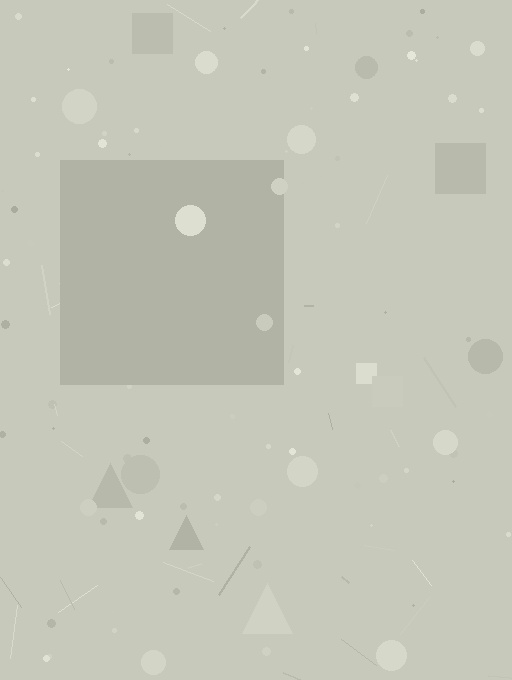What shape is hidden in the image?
A square is hidden in the image.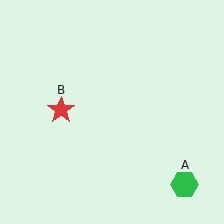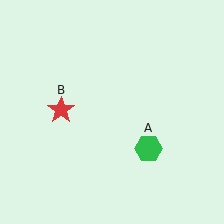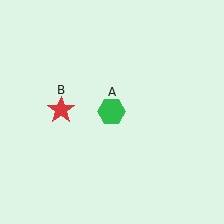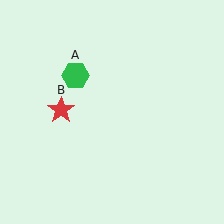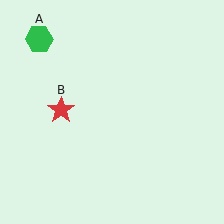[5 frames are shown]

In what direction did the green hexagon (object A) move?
The green hexagon (object A) moved up and to the left.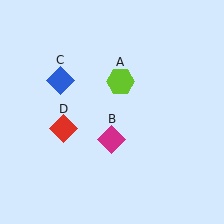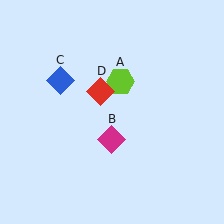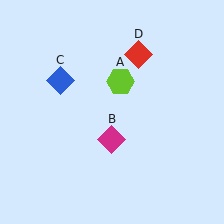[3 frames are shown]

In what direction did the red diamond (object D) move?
The red diamond (object D) moved up and to the right.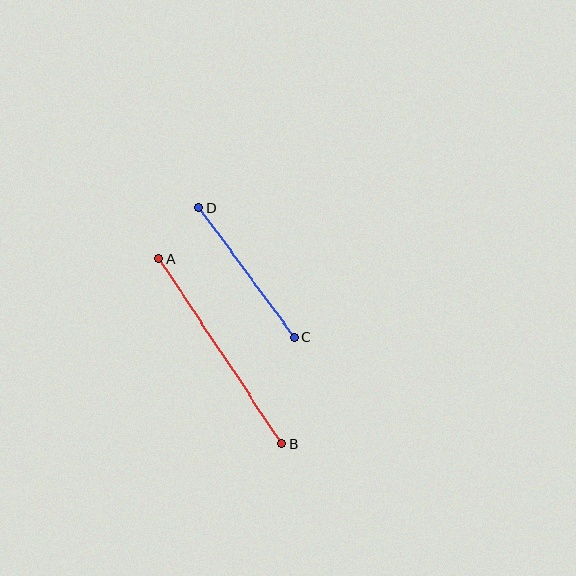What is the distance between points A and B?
The distance is approximately 222 pixels.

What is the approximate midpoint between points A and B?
The midpoint is at approximately (220, 351) pixels.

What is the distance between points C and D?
The distance is approximately 161 pixels.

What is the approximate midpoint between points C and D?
The midpoint is at approximately (246, 272) pixels.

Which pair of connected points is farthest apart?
Points A and B are farthest apart.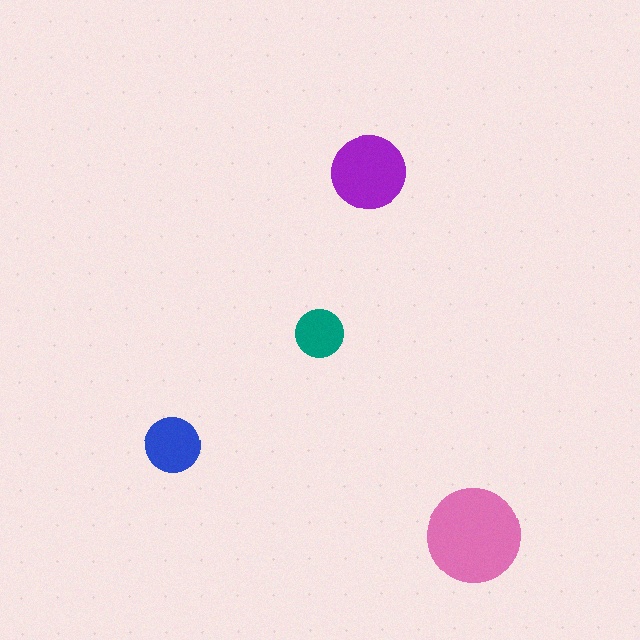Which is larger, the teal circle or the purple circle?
The purple one.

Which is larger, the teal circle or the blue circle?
The blue one.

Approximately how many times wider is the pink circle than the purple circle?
About 1.5 times wider.